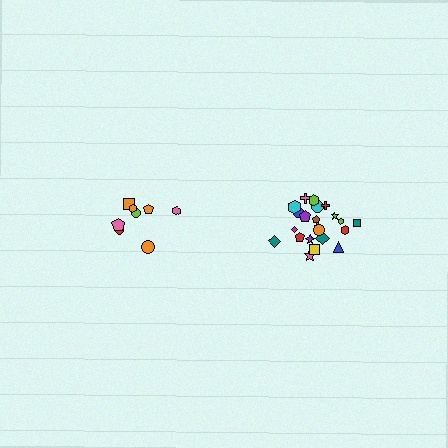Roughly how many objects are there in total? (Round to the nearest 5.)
Roughly 30 objects in total.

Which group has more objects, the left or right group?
The right group.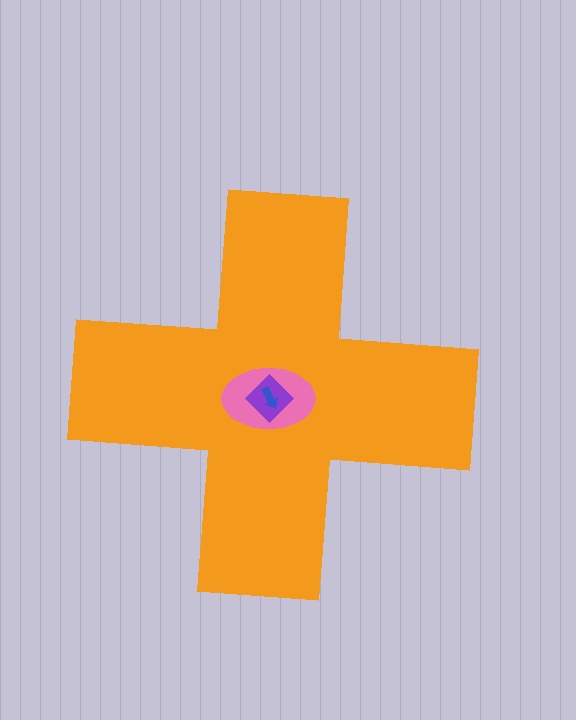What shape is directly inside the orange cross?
The pink ellipse.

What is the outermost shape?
The orange cross.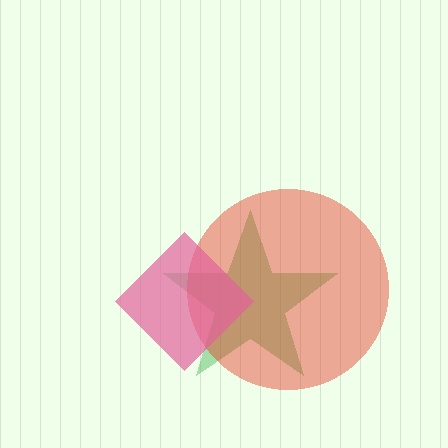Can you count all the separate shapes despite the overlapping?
Yes, there are 3 separate shapes.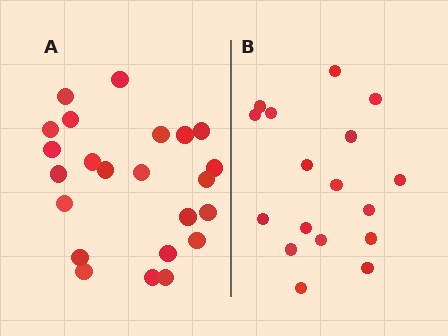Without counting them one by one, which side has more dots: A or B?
Region A (the left region) has more dots.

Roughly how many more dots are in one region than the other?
Region A has about 6 more dots than region B.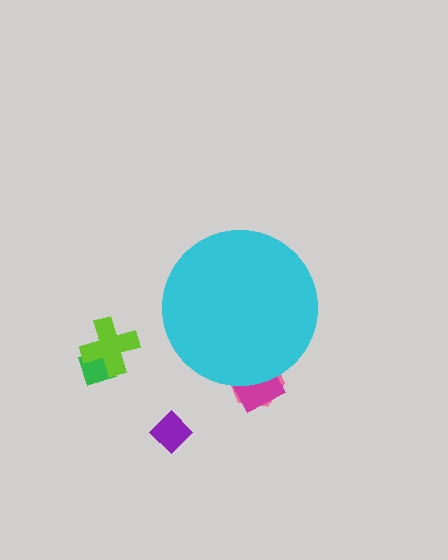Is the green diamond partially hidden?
No, the green diamond is fully visible.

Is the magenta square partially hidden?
Yes, the magenta square is partially hidden behind the cyan circle.